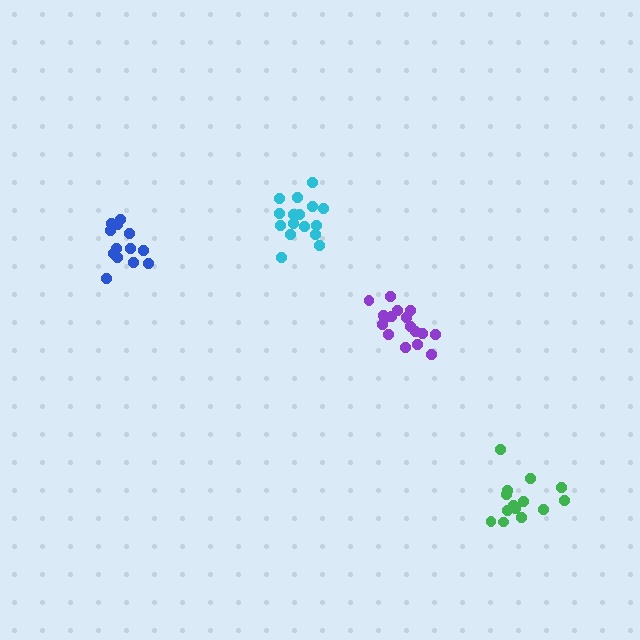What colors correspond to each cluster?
The clusters are colored: cyan, green, blue, purple.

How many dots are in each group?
Group 1: 16 dots, Group 2: 14 dots, Group 3: 13 dots, Group 4: 17 dots (60 total).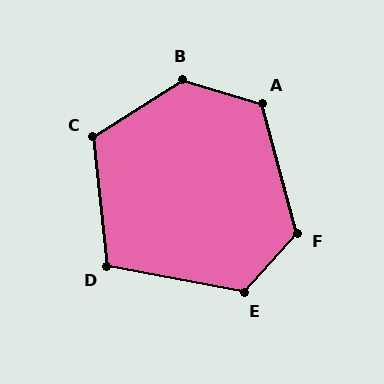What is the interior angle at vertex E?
Approximately 121 degrees (obtuse).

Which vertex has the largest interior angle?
B, at approximately 130 degrees.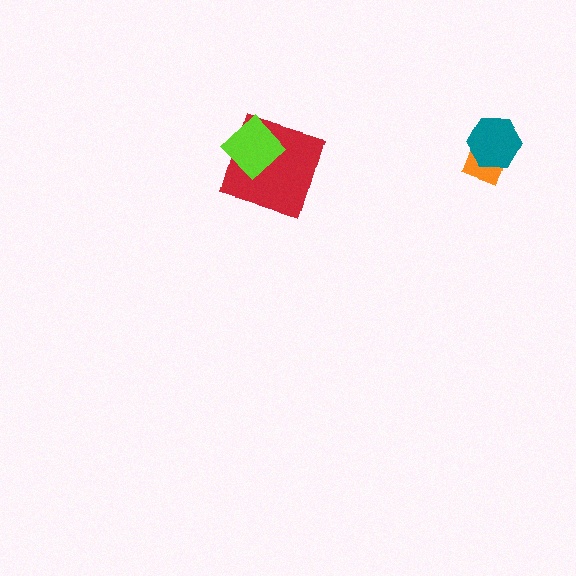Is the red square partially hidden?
Yes, it is partially covered by another shape.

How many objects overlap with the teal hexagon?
1 object overlaps with the teal hexagon.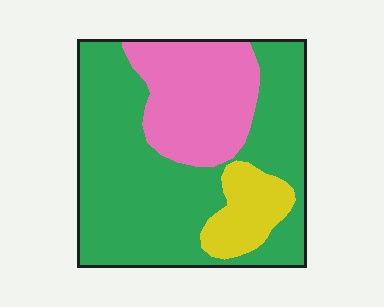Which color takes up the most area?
Green, at roughly 65%.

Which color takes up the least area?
Yellow, at roughly 10%.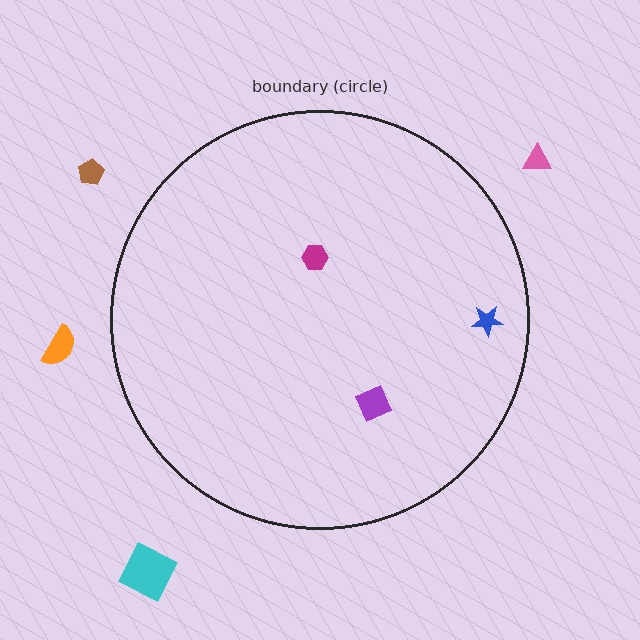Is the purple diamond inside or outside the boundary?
Inside.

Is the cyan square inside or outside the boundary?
Outside.